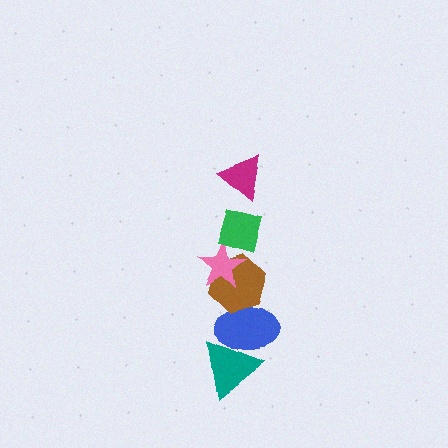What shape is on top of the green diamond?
The magenta triangle is on top of the green diamond.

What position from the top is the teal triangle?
The teal triangle is 6th from the top.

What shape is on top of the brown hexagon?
The pink star is on top of the brown hexagon.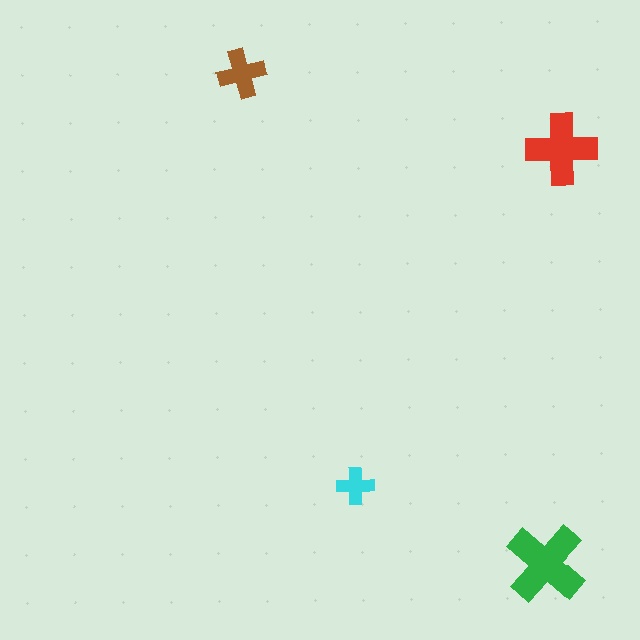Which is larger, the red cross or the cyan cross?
The red one.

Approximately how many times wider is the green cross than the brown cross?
About 1.5 times wider.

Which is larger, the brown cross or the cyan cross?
The brown one.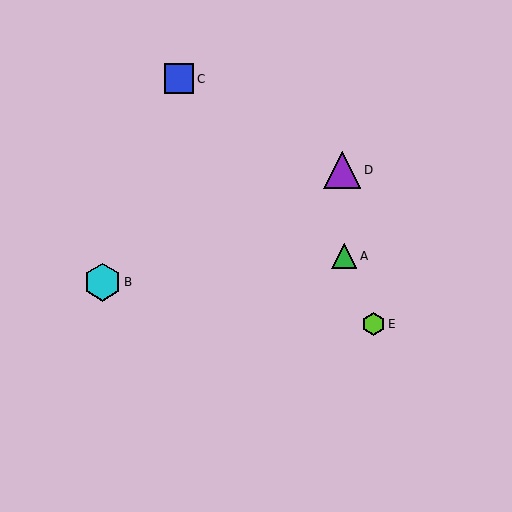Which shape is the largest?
The cyan hexagon (labeled B) is the largest.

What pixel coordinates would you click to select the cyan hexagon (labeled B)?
Click at (102, 282) to select the cyan hexagon B.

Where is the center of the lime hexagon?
The center of the lime hexagon is at (374, 324).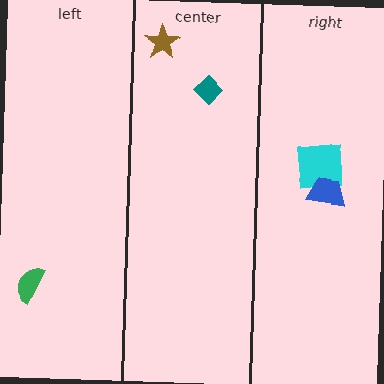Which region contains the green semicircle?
The left region.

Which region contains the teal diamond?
The center region.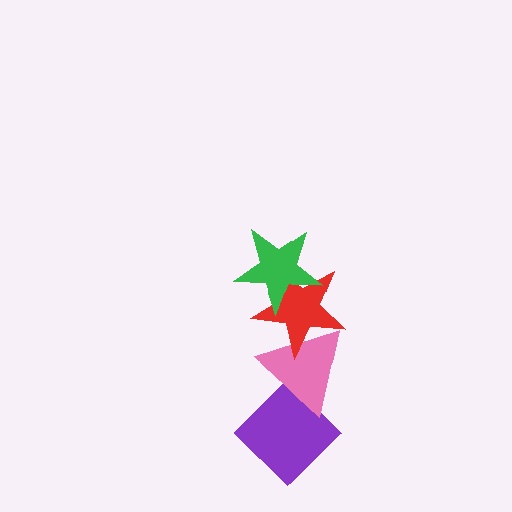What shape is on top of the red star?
The green star is on top of the red star.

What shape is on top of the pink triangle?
The red star is on top of the pink triangle.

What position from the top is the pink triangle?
The pink triangle is 3rd from the top.